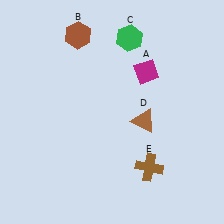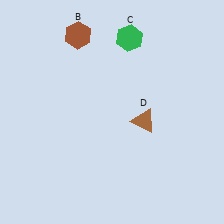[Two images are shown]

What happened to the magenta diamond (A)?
The magenta diamond (A) was removed in Image 2. It was in the top-right area of Image 1.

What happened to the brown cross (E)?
The brown cross (E) was removed in Image 2. It was in the bottom-right area of Image 1.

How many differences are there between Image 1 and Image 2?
There are 2 differences between the two images.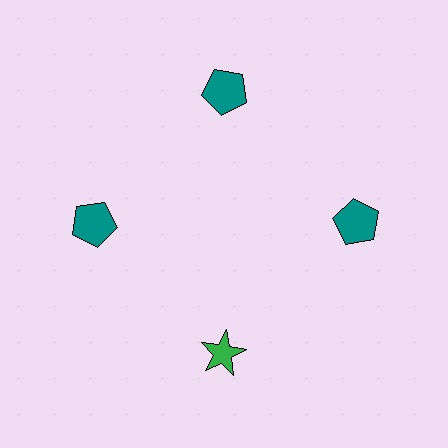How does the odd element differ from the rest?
It differs in both color (green instead of teal) and shape (star instead of pentagon).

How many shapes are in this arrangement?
There are 4 shapes arranged in a ring pattern.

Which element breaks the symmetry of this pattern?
The green star at roughly the 6 o'clock position breaks the symmetry. All other shapes are teal pentagons.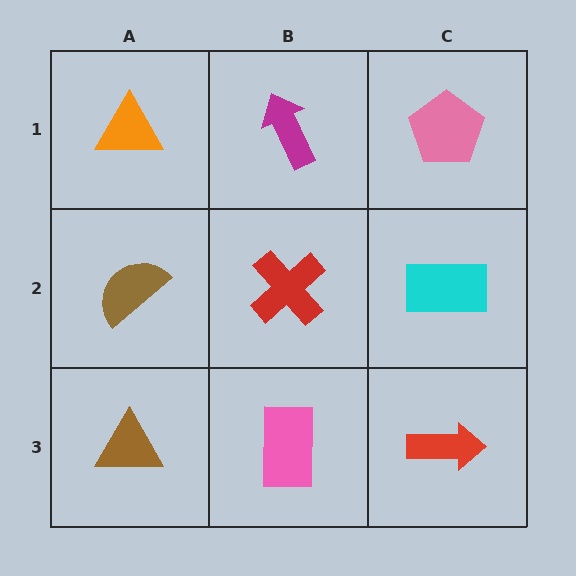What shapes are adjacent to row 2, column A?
An orange triangle (row 1, column A), a brown triangle (row 3, column A), a red cross (row 2, column B).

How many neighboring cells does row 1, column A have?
2.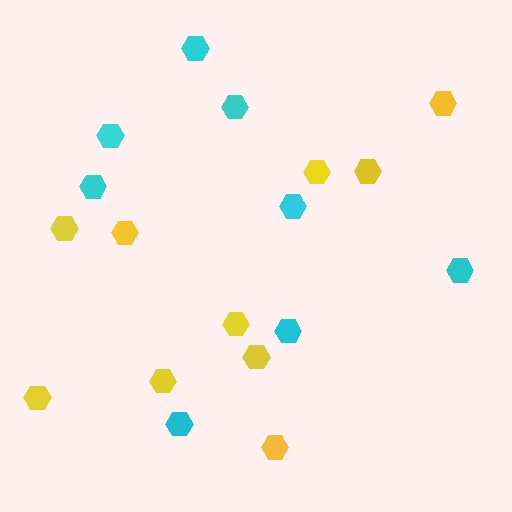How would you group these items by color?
There are 2 groups: one group of yellow hexagons (10) and one group of cyan hexagons (8).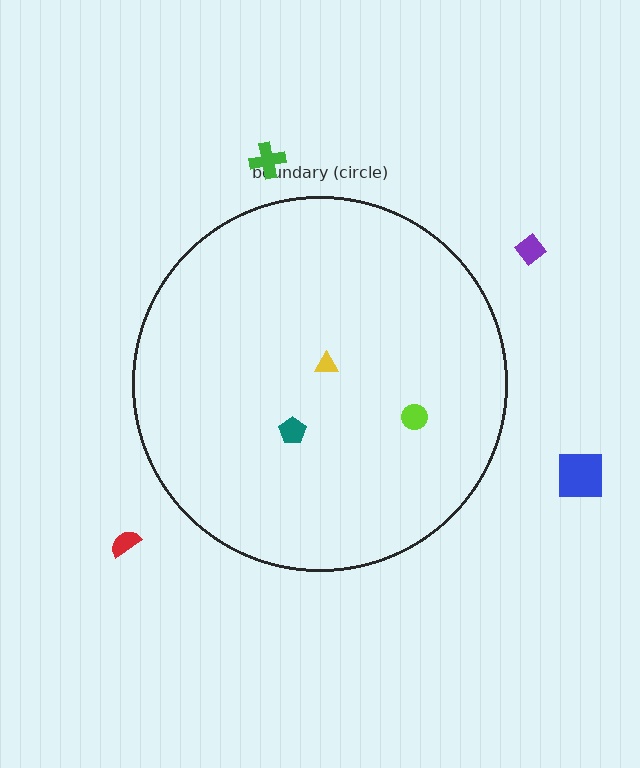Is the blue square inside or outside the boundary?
Outside.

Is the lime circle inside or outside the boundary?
Inside.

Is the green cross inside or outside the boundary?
Outside.